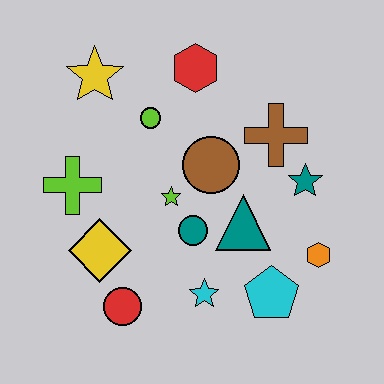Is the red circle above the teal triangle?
No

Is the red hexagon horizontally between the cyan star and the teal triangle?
No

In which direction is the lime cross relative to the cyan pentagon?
The lime cross is to the left of the cyan pentagon.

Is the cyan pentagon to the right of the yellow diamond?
Yes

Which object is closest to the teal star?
The brown cross is closest to the teal star.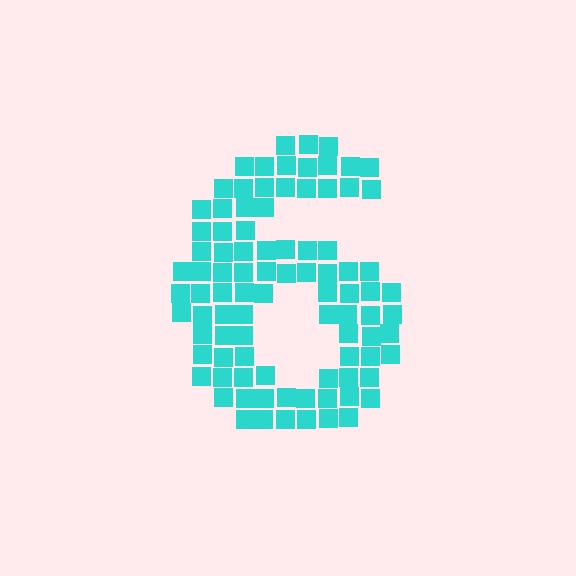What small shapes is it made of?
It is made of small squares.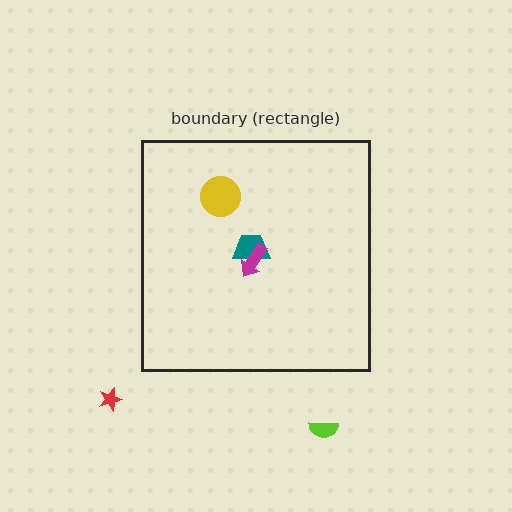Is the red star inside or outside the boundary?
Outside.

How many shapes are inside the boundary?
3 inside, 2 outside.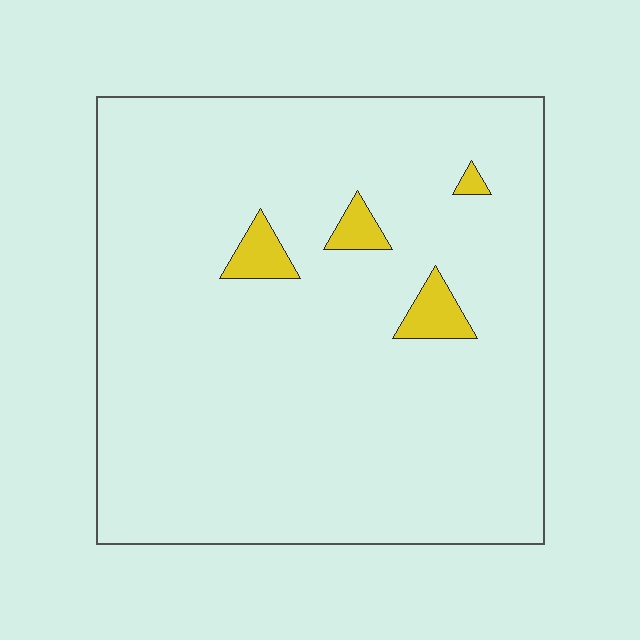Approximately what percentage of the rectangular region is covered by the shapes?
Approximately 5%.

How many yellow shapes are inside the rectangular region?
4.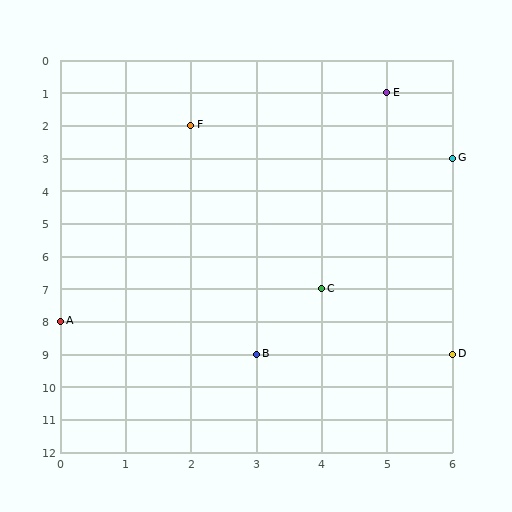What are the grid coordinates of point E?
Point E is at grid coordinates (5, 1).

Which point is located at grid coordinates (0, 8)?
Point A is at (0, 8).